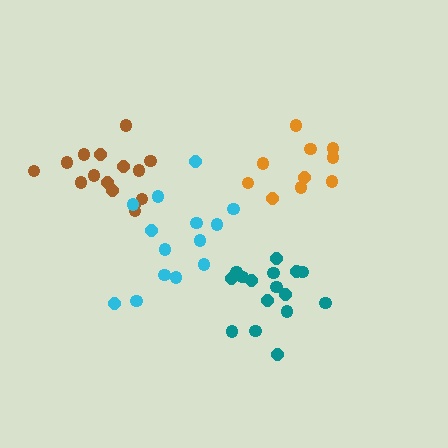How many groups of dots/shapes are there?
There are 4 groups.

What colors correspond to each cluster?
The clusters are colored: brown, orange, teal, cyan.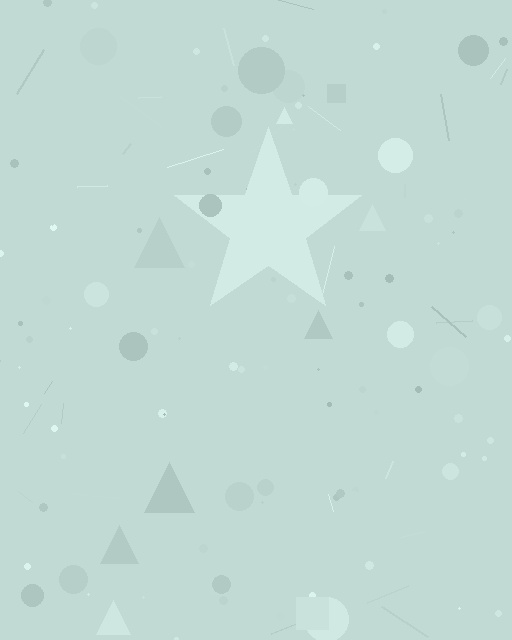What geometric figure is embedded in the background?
A star is embedded in the background.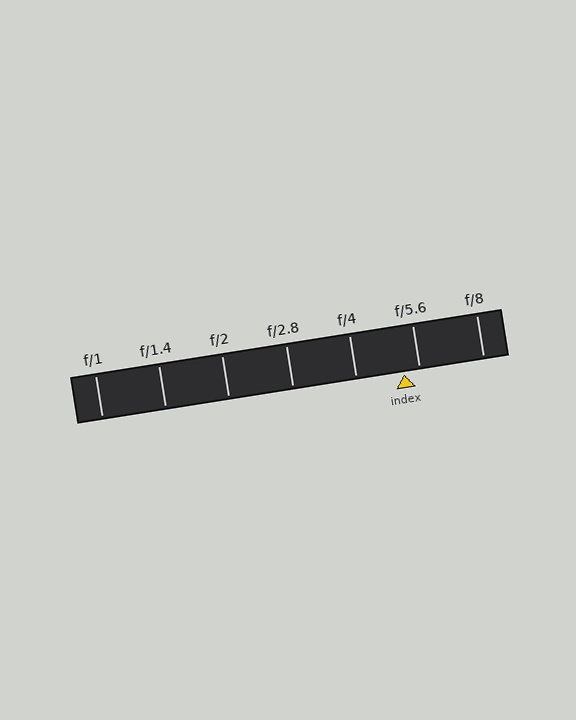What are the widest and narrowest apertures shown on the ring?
The widest aperture shown is f/1 and the narrowest is f/8.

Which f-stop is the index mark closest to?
The index mark is closest to f/5.6.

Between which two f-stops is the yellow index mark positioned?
The index mark is between f/4 and f/5.6.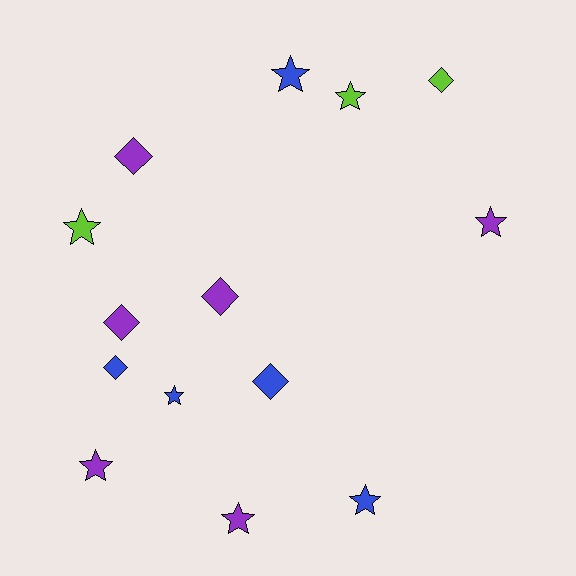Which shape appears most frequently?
Star, with 8 objects.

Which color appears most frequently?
Purple, with 6 objects.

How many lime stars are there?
There are 2 lime stars.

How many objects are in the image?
There are 14 objects.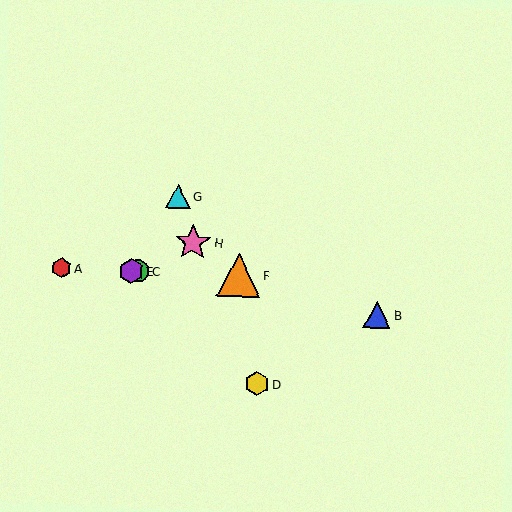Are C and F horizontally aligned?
Yes, both are at y≈271.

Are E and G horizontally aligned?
No, E is at y≈271 and G is at y≈196.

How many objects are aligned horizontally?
4 objects (A, C, E, F) are aligned horizontally.